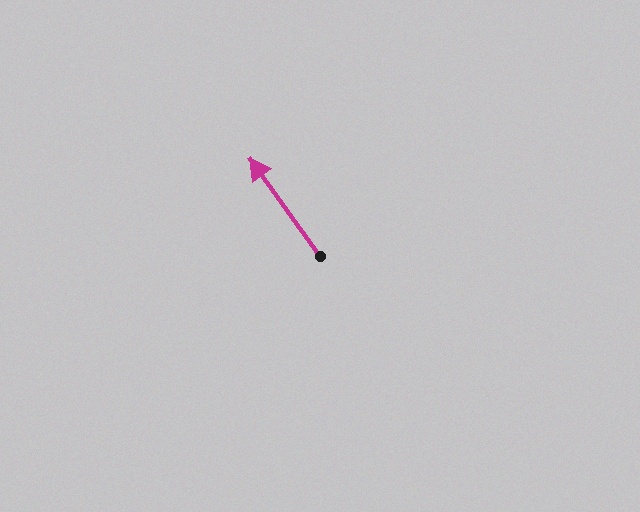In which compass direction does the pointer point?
Northwest.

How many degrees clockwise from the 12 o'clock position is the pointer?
Approximately 324 degrees.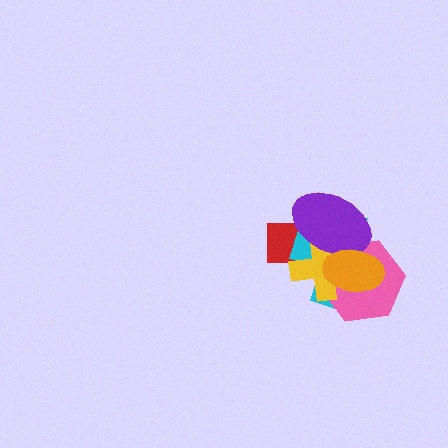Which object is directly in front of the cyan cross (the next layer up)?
The pink hexagon is directly in front of the cyan cross.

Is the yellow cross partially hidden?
Yes, it is partially covered by another shape.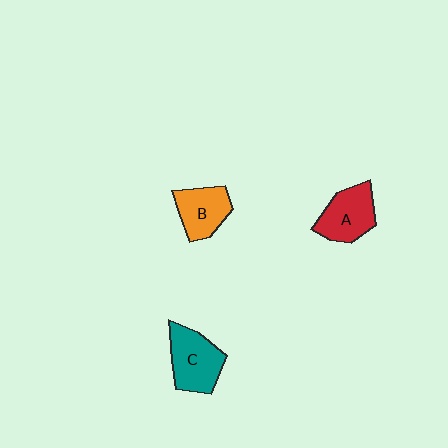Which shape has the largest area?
Shape C (teal).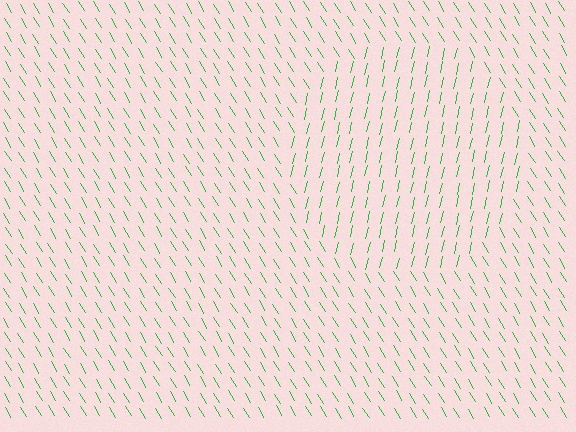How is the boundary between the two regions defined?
The boundary is defined purely by a change in line orientation (approximately 45 degrees difference). All lines are the same color and thickness.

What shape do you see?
I see a circle.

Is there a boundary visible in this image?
Yes, there is a texture boundary formed by a change in line orientation.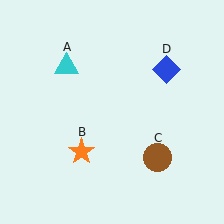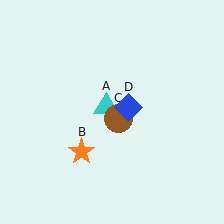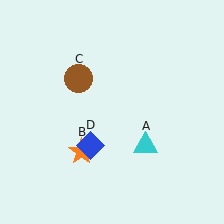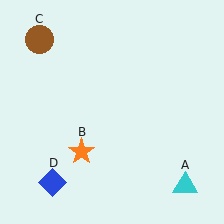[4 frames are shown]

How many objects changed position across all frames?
3 objects changed position: cyan triangle (object A), brown circle (object C), blue diamond (object D).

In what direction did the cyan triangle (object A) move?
The cyan triangle (object A) moved down and to the right.